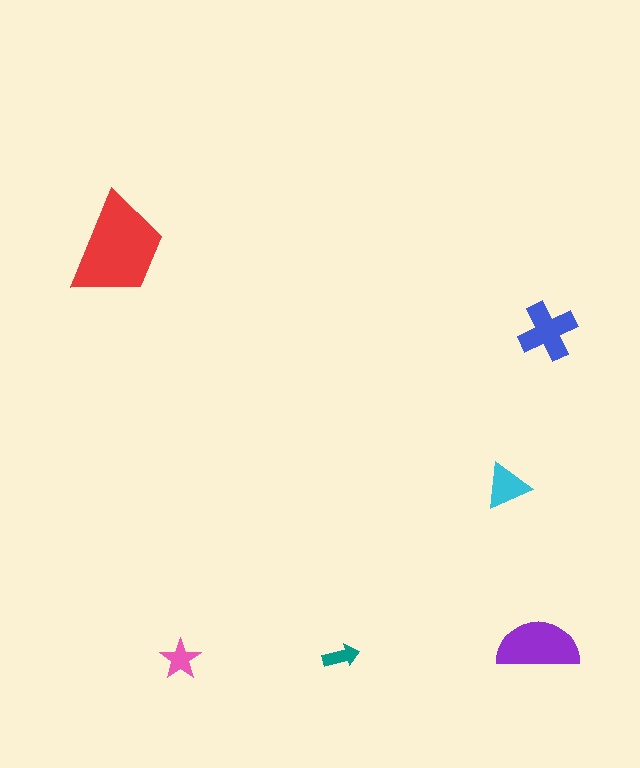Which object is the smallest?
The teal arrow.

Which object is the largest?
The red trapezoid.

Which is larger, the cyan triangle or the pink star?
The cyan triangle.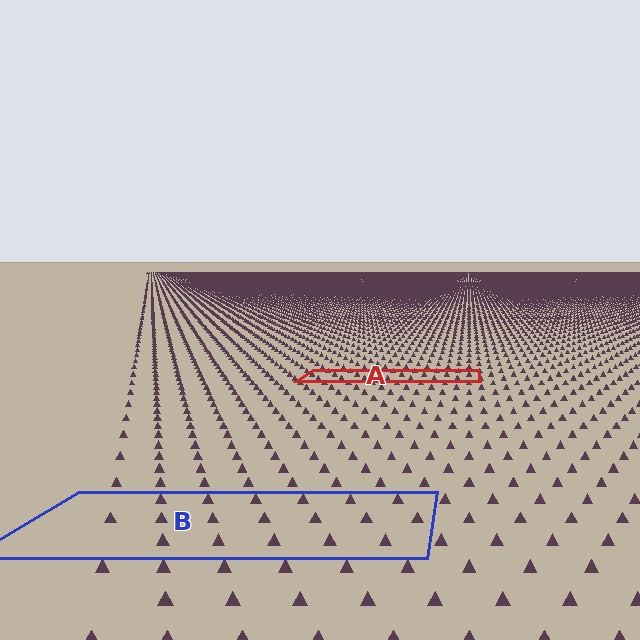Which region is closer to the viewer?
Region B is closer. The texture elements there are larger and more spread out.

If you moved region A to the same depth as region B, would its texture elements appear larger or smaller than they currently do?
They would appear larger. At a closer depth, the same texture elements are projected at a bigger on-screen size.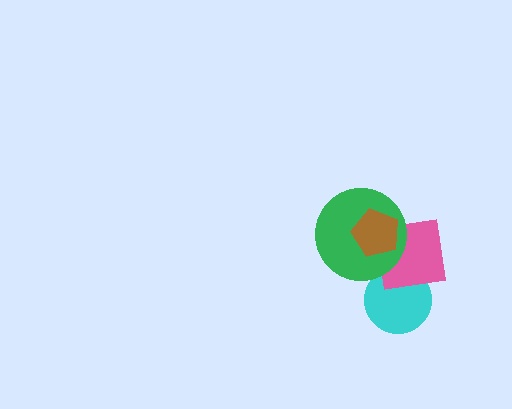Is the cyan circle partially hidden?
Yes, it is partially covered by another shape.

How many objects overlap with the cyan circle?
1 object overlaps with the cyan circle.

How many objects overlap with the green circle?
2 objects overlap with the green circle.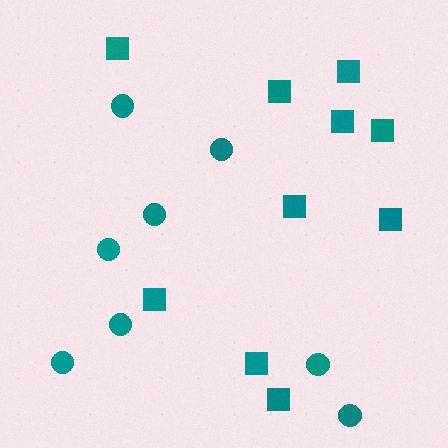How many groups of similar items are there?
There are 2 groups: one group of circles (8) and one group of squares (10).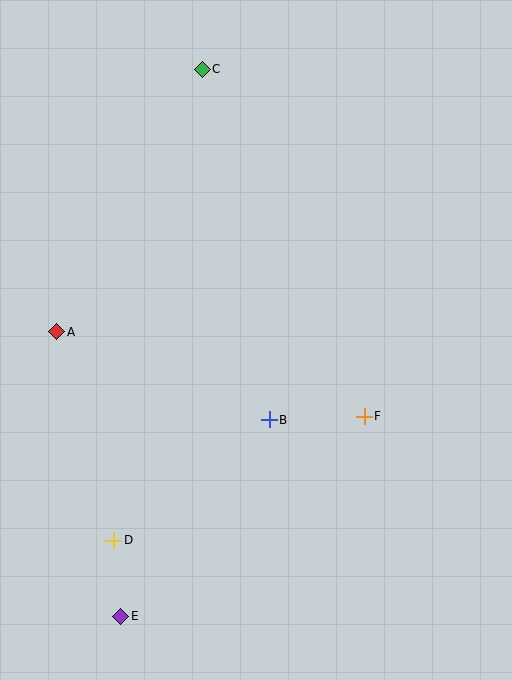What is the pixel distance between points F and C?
The distance between F and C is 383 pixels.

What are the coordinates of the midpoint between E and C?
The midpoint between E and C is at (162, 343).